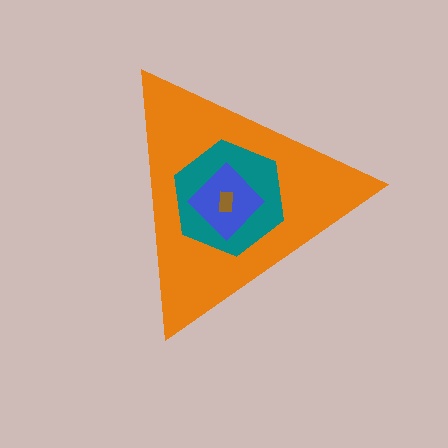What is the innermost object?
The brown rectangle.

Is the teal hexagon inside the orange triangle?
Yes.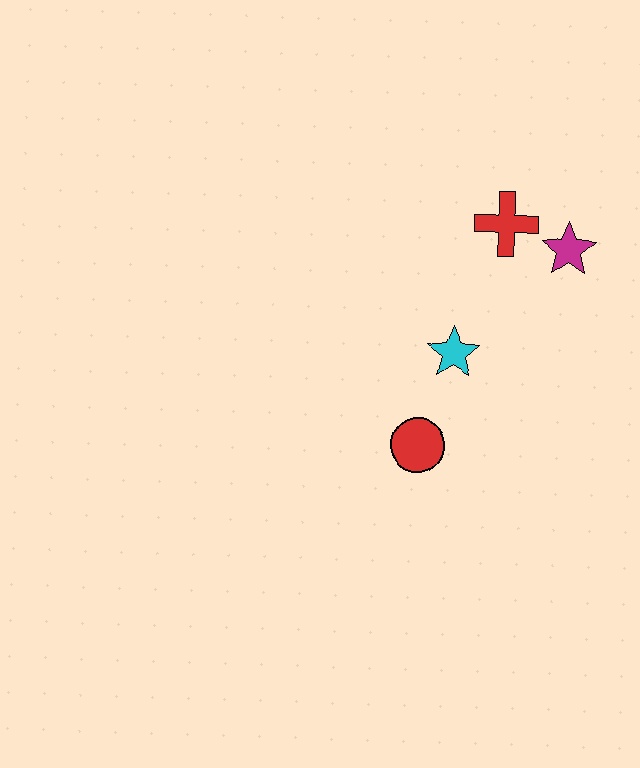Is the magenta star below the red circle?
No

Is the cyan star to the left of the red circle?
No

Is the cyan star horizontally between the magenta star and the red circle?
Yes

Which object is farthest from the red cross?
The red circle is farthest from the red cross.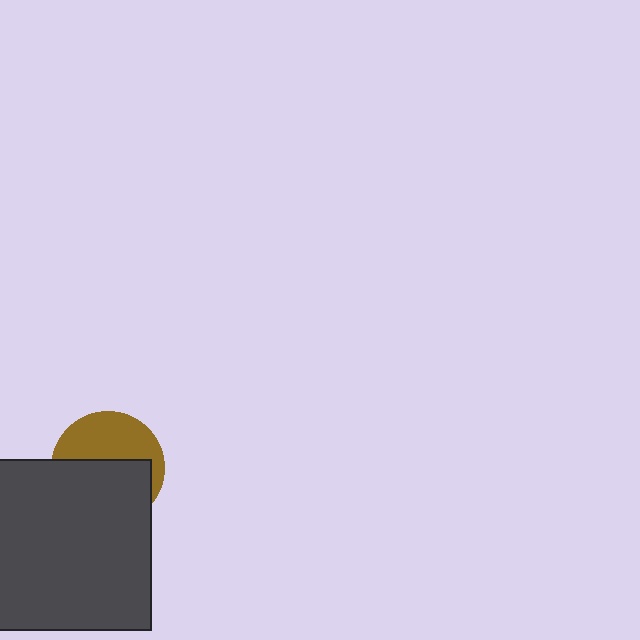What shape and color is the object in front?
The object in front is a dark gray rectangle.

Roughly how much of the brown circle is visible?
A small part of it is visible (roughly 45%).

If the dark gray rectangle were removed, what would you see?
You would see the complete brown circle.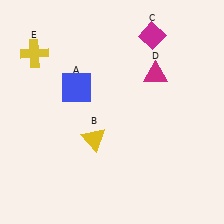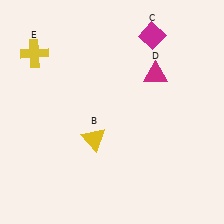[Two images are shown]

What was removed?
The blue square (A) was removed in Image 2.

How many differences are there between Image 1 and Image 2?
There is 1 difference between the two images.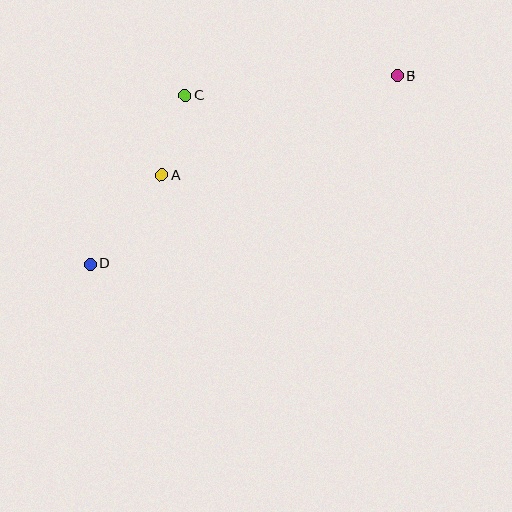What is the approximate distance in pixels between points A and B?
The distance between A and B is approximately 256 pixels.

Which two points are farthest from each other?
Points B and D are farthest from each other.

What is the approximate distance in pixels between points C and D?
The distance between C and D is approximately 193 pixels.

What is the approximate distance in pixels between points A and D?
The distance between A and D is approximately 113 pixels.